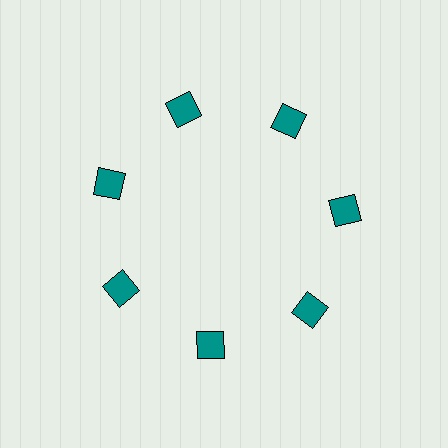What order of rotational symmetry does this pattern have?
This pattern has 7-fold rotational symmetry.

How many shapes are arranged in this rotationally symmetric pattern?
There are 7 shapes, arranged in 7 groups of 1.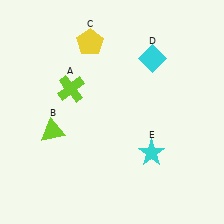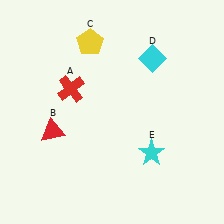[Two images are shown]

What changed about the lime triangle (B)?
In Image 1, B is lime. In Image 2, it changed to red.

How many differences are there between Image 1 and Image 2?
There are 2 differences between the two images.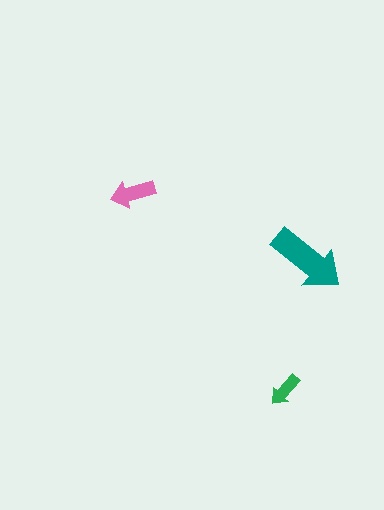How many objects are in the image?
There are 3 objects in the image.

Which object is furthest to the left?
The pink arrow is leftmost.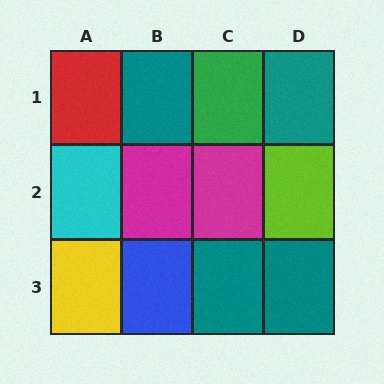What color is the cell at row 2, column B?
Magenta.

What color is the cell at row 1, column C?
Green.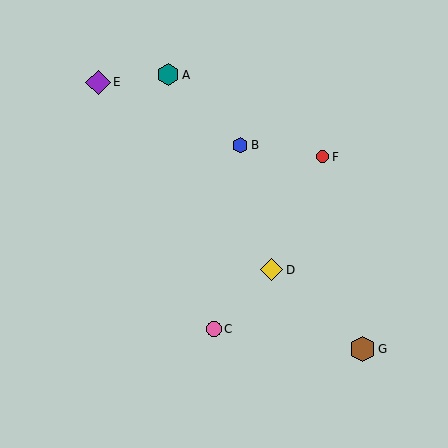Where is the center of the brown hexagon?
The center of the brown hexagon is at (362, 349).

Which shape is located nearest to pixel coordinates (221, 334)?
The pink circle (labeled C) at (214, 329) is nearest to that location.